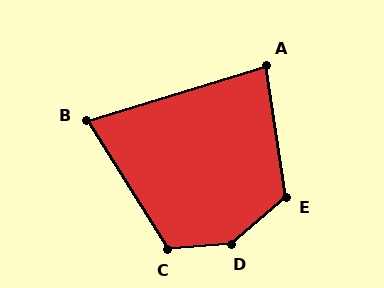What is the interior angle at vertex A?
Approximately 81 degrees (acute).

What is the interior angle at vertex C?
Approximately 118 degrees (obtuse).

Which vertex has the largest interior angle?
D, at approximately 143 degrees.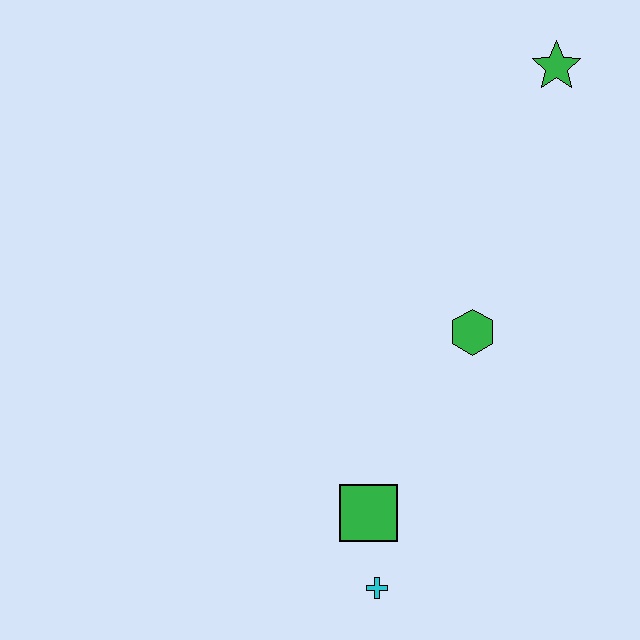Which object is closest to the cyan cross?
The green square is closest to the cyan cross.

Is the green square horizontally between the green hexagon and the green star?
No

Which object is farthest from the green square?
The green star is farthest from the green square.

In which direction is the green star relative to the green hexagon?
The green star is above the green hexagon.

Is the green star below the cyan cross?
No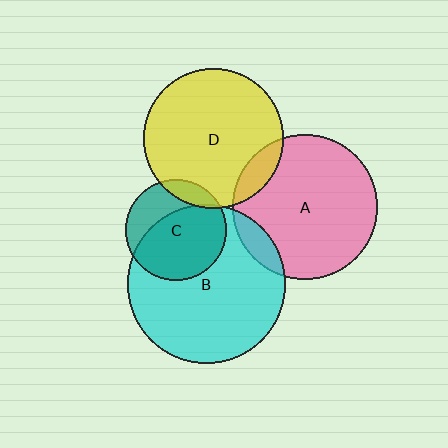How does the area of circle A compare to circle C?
Approximately 2.1 times.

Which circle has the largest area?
Circle B (cyan).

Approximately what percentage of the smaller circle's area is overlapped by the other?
Approximately 10%.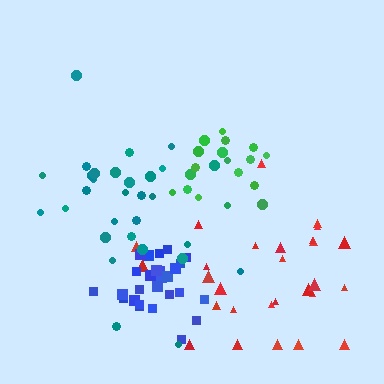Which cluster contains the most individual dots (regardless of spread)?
Teal (30).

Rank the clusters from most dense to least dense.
blue, green, teal, red.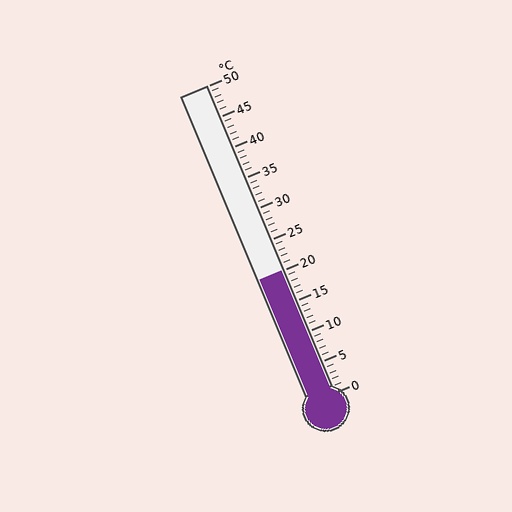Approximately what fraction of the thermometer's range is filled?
The thermometer is filled to approximately 40% of its range.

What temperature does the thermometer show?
The thermometer shows approximately 20°C.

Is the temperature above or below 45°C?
The temperature is below 45°C.